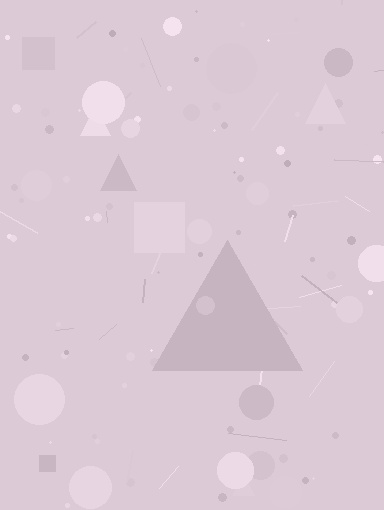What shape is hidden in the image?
A triangle is hidden in the image.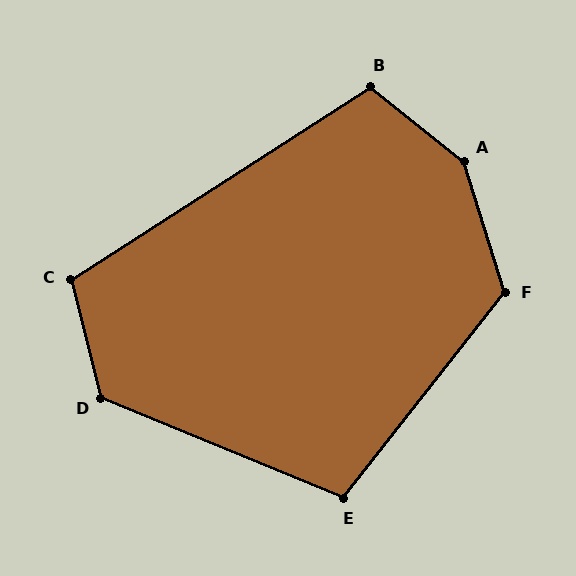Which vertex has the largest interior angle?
A, at approximately 146 degrees.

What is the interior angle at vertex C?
Approximately 109 degrees (obtuse).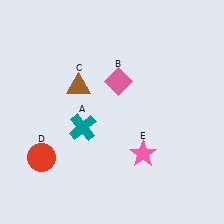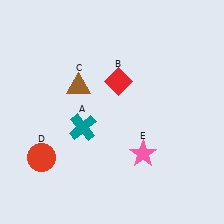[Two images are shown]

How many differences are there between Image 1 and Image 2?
There is 1 difference between the two images.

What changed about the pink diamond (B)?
In Image 1, B is pink. In Image 2, it changed to red.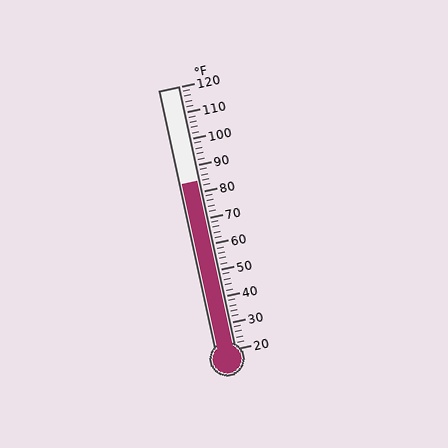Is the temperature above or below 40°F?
The temperature is above 40°F.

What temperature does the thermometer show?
The thermometer shows approximately 84°F.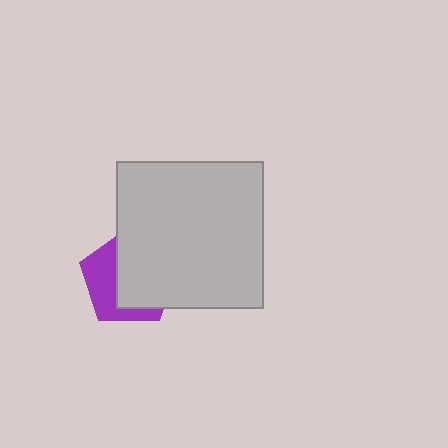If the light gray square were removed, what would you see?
You would see the complete purple pentagon.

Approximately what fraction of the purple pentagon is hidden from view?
Roughly 60% of the purple pentagon is hidden behind the light gray square.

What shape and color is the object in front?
The object in front is a light gray square.